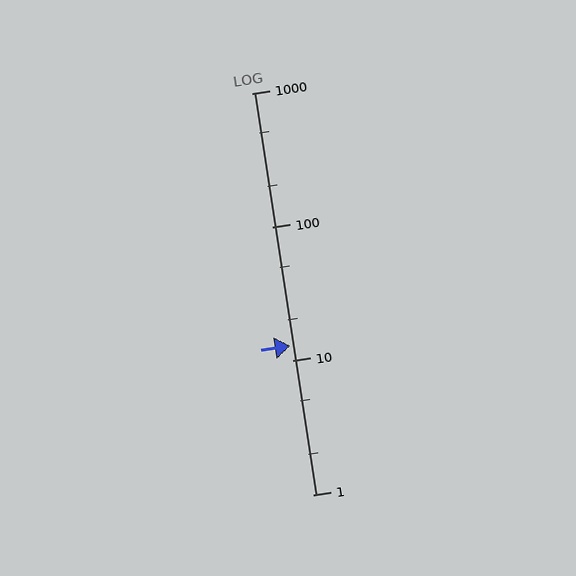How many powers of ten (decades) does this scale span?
The scale spans 3 decades, from 1 to 1000.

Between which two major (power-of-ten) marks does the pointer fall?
The pointer is between 10 and 100.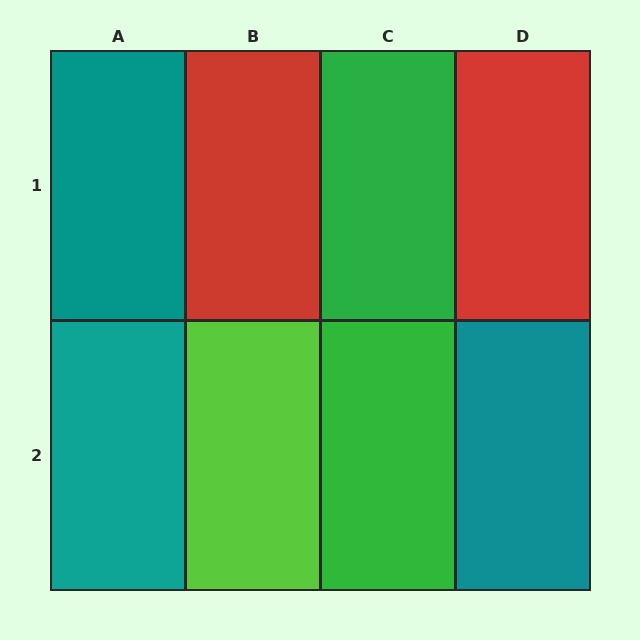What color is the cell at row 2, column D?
Teal.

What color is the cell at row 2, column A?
Teal.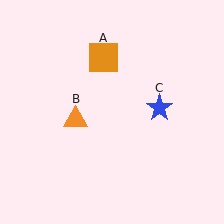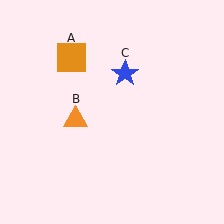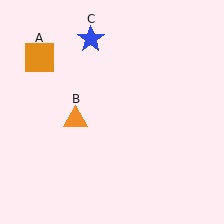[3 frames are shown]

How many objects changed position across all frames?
2 objects changed position: orange square (object A), blue star (object C).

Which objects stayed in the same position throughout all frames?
Orange triangle (object B) remained stationary.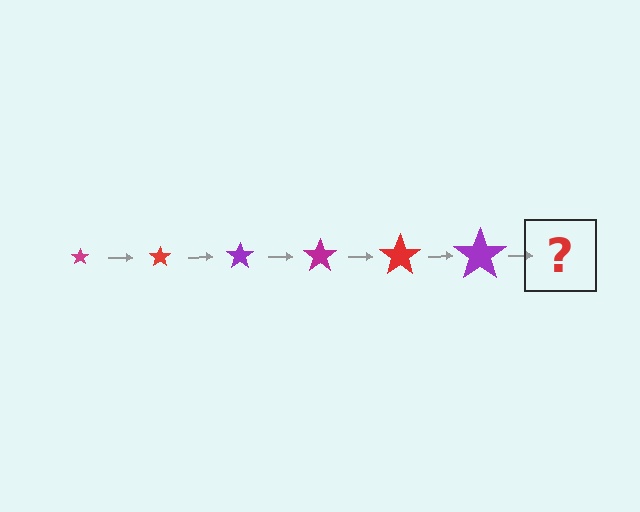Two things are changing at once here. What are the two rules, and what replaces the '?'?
The two rules are that the star grows larger each step and the color cycles through magenta, red, and purple. The '?' should be a magenta star, larger than the previous one.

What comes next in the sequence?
The next element should be a magenta star, larger than the previous one.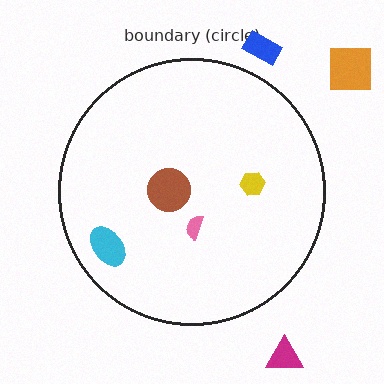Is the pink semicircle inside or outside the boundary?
Inside.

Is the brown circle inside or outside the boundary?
Inside.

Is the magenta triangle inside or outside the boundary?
Outside.